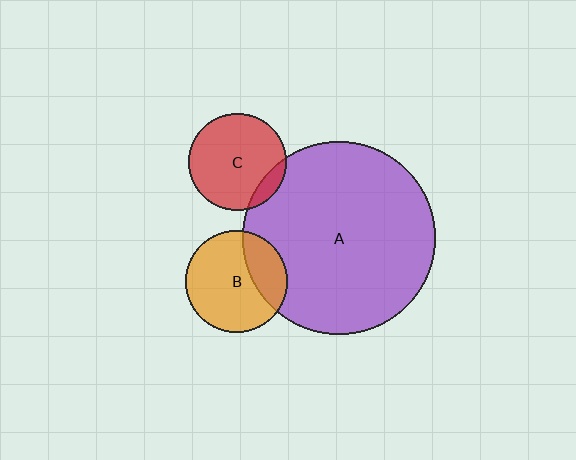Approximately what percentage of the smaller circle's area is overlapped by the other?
Approximately 10%.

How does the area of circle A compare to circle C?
Approximately 3.9 times.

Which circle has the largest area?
Circle A (purple).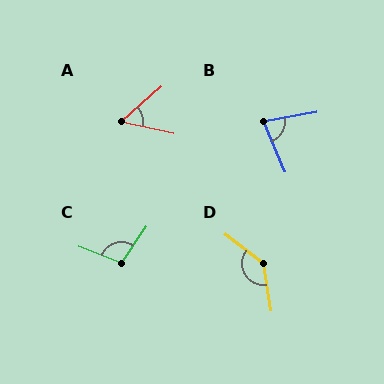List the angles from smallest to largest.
A (54°), B (77°), C (104°), D (136°).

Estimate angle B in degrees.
Approximately 77 degrees.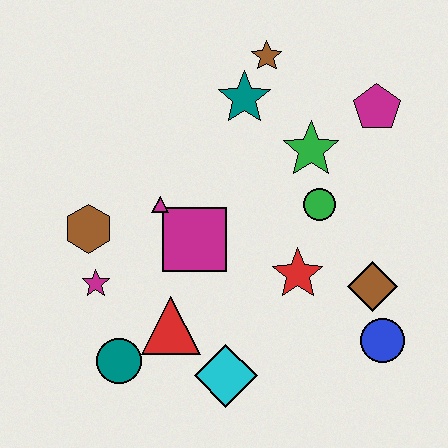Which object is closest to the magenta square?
The magenta triangle is closest to the magenta square.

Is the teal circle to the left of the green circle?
Yes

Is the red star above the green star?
No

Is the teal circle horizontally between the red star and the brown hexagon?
Yes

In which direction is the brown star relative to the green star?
The brown star is above the green star.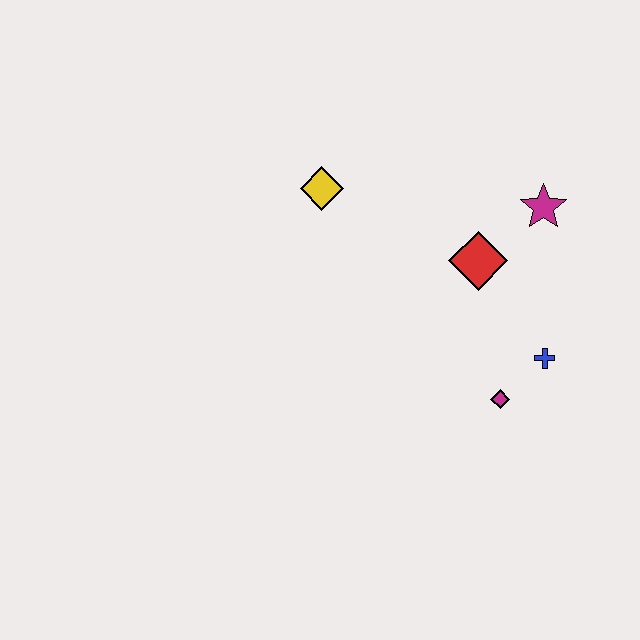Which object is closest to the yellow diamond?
The red diamond is closest to the yellow diamond.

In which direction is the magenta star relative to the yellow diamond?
The magenta star is to the right of the yellow diamond.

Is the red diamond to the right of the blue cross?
No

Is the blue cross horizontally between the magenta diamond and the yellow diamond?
No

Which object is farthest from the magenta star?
The yellow diamond is farthest from the magenta star.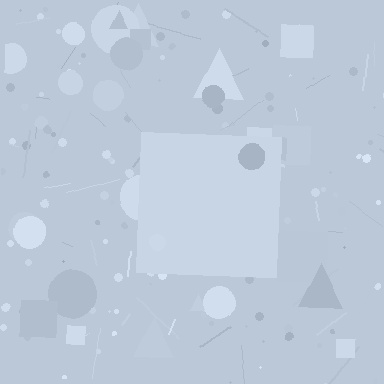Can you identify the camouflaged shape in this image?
The camouflaged shape is a square.